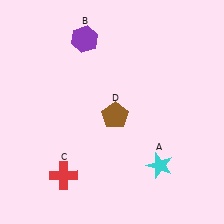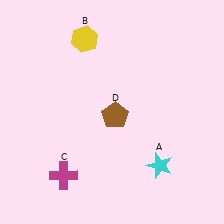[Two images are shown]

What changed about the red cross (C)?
In Image 1, C is red. In Image 2, it changed to magenta.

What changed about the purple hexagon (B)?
In Image 1, B is purple. In Image 2, it changed to yellow.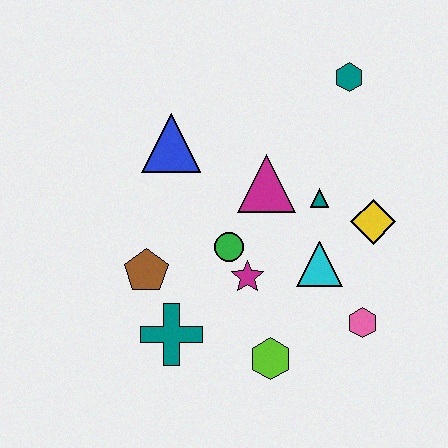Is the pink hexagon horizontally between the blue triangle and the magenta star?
No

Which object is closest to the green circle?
The magenta star is closest to the green circle.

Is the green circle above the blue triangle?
No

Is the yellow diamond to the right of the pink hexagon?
Yes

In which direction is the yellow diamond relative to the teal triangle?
The yellow diamond is to the right of the teal triangle.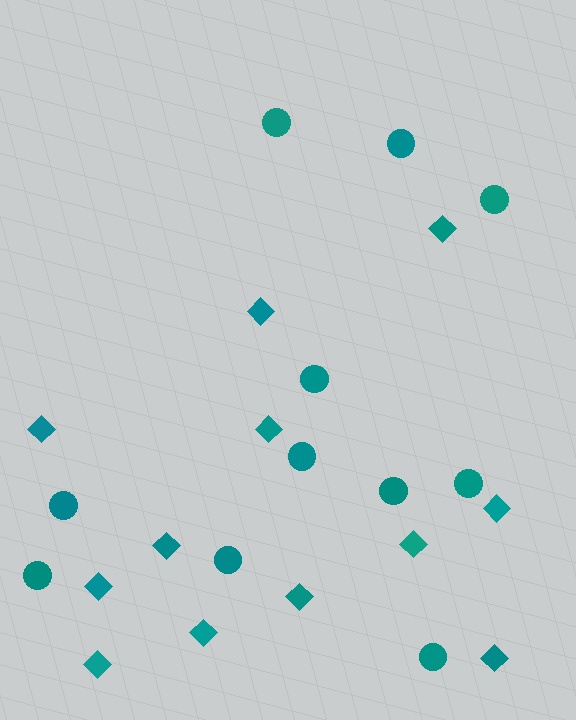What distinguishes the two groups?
There are 2 groups: one group of circles (11) and one group of diamonds (12).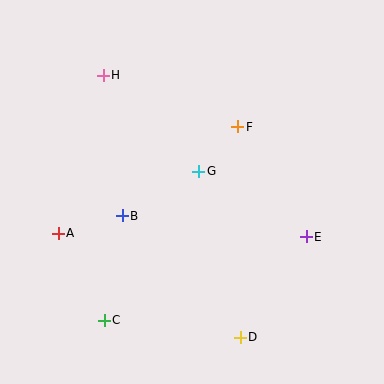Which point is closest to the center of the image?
Point G at (199, 171) is closest to the center.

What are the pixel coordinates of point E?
Point E is at (306, 237).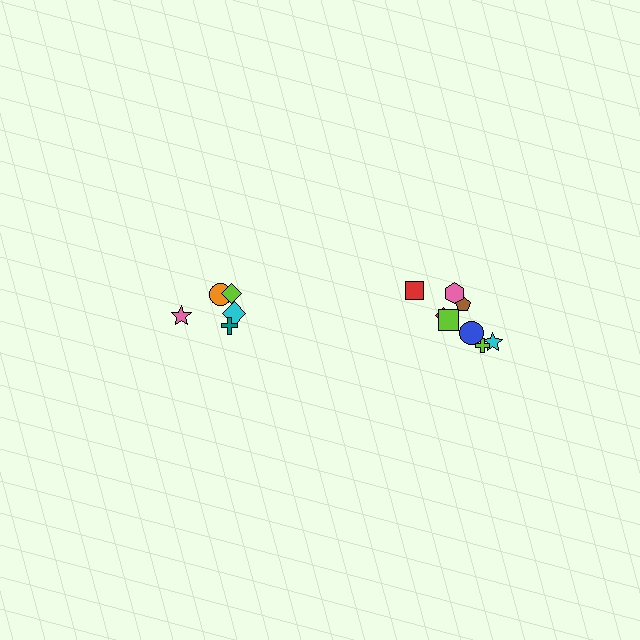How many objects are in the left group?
There are 5 objects.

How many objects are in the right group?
There are 8 objects.